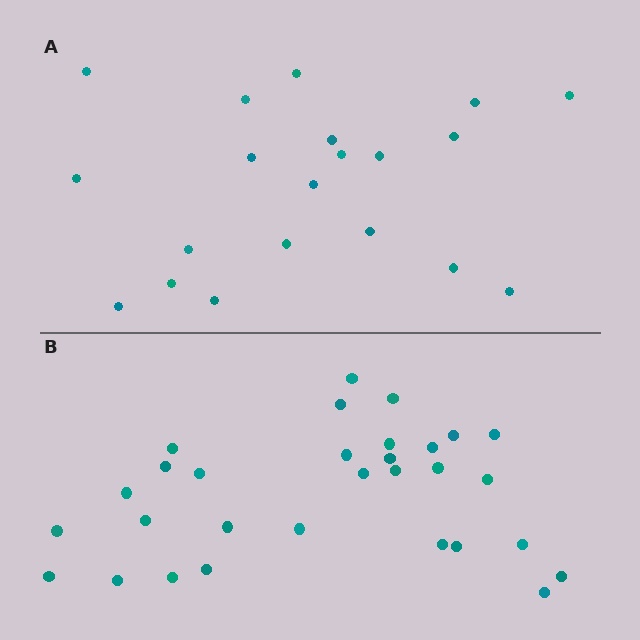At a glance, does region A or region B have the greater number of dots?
Region B (the bottom region) has more dots.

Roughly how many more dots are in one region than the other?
Region B has roughly 10 or so more dots than region A.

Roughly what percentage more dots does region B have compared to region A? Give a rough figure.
About 50% more.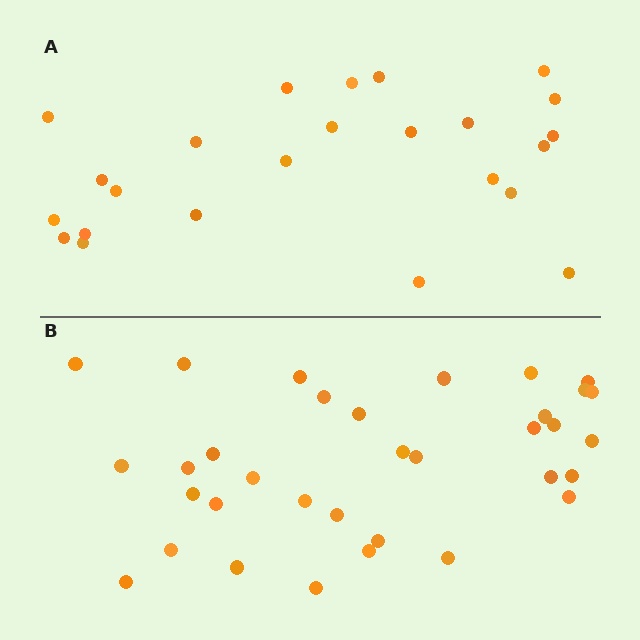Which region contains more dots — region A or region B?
Region B (the bottom region) has more dots.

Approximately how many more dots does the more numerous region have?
Region B has roughly 10 or so more dots than region A.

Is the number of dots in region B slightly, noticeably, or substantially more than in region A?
Region B has noticeably more, but not dramatically so. The ratio is roughly 1.4 to 1.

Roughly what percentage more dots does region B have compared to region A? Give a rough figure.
About 40% more.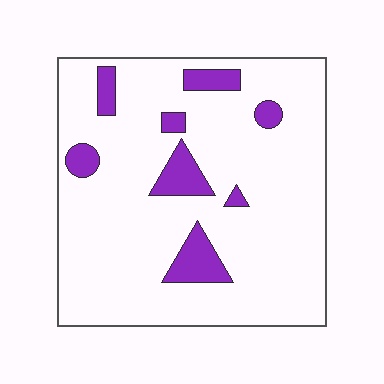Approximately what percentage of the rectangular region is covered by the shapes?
Approximately 10%.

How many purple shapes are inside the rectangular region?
8.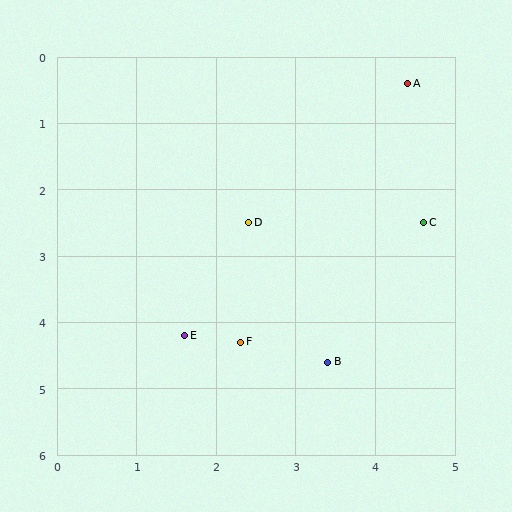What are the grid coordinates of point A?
Point A is at approximately (4.4, 0.4).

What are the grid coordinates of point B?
Point B is at approximately (3.4, 4.6).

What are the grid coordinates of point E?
Point E is at approximately (1.6, 4.2).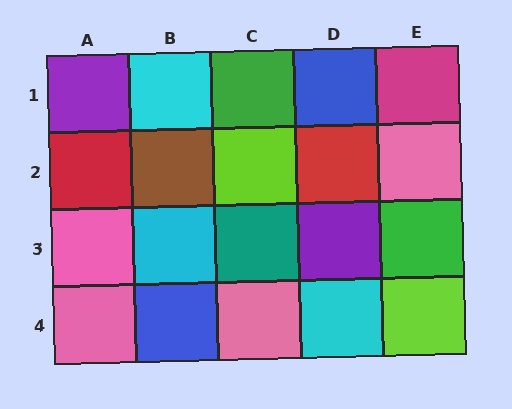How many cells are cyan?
3 cells are cyan.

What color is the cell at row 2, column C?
Lime.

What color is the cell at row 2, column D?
Red.